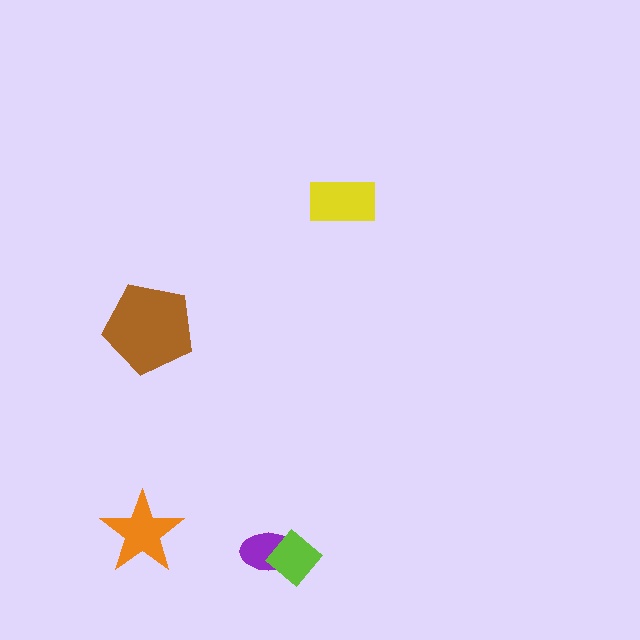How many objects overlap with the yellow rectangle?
0 objects overlap with the yellow rectangle.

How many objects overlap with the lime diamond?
1 object overlaps with the lime diamond.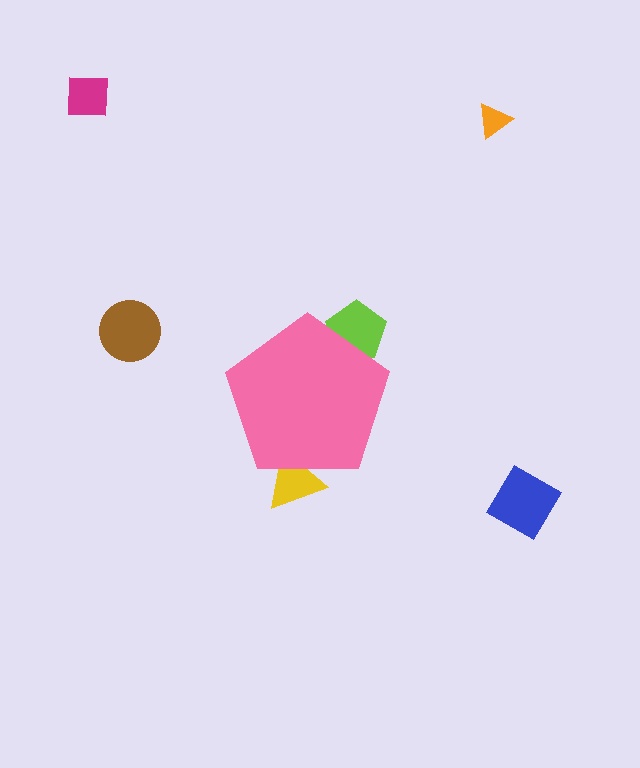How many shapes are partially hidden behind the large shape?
2 shapes are partially hidden.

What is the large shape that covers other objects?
A pink pentagon.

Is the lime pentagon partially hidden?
Yes, the lime pentagon is partially hidden behind the pink pentagon.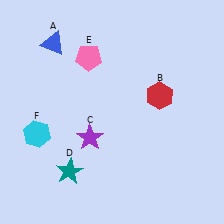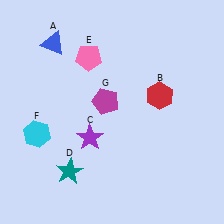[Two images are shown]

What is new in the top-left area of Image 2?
A magenta pentagon (G) was added in the top-left area of Image 2.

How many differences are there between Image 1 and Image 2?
There is 1 difference between the two images.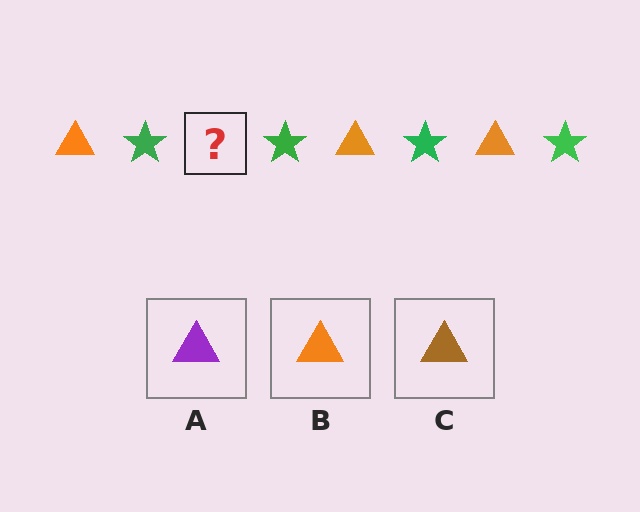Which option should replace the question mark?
Option B.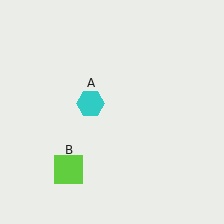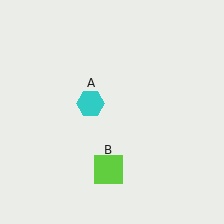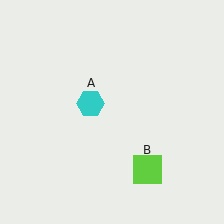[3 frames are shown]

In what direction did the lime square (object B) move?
The lime square (object B) moved right.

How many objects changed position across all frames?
1 object changed position: lime square (object B).